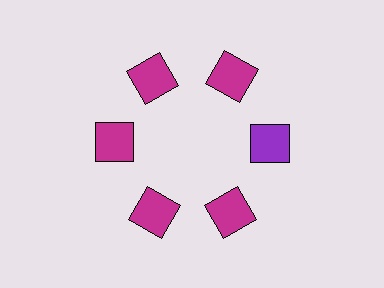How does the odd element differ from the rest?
It has a different color: purple instead of magenta.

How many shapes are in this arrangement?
There are 6 shapes arranged in a ring pattern.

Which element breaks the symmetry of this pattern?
The purple square at roughly the 3 o'clock position breaks the symmetry. All other shapes are magenta squares.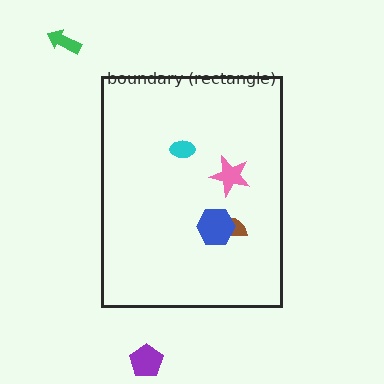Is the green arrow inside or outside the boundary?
Outside.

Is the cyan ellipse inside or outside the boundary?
Inside.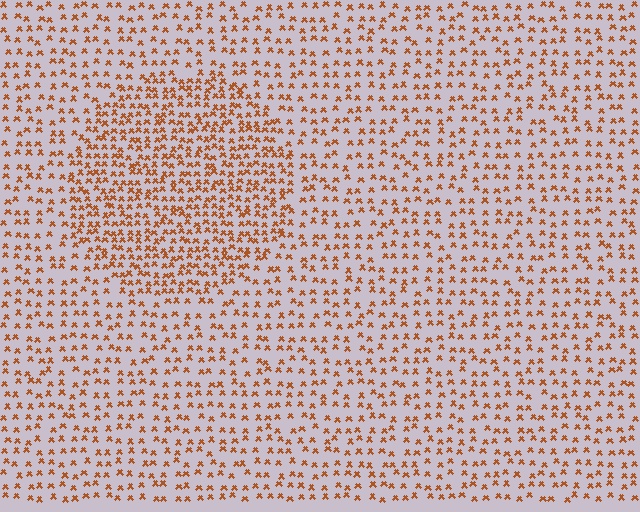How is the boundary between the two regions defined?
The boundary is defined by a change in element density (approximately 1.8x ratio). All elements are the same color, size, and shape.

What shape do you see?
I see a circle.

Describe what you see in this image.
The image contains small brown elements arranged at two different densities. A circle-shaped region is visible where the elements are more densely packed than the surrounding area.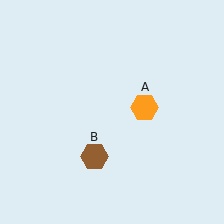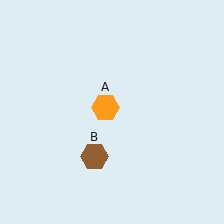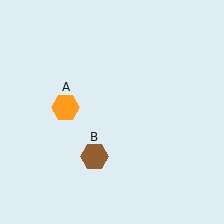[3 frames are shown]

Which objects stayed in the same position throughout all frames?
Brown hexagon (object B) remained stationary.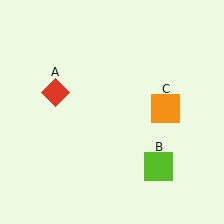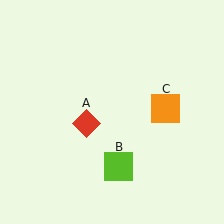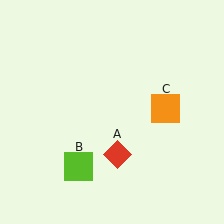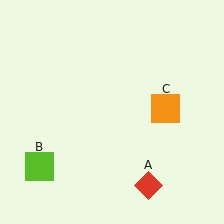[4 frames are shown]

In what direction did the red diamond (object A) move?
The red diamond (object A) moved down and to the right.